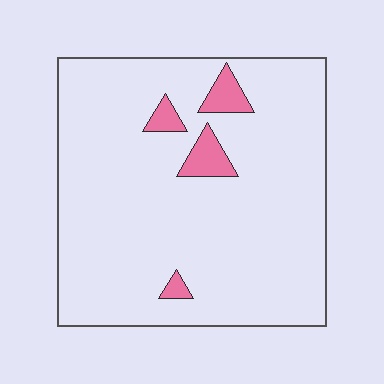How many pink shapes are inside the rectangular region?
4.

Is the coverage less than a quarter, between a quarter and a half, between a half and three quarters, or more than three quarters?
Less than a quarter.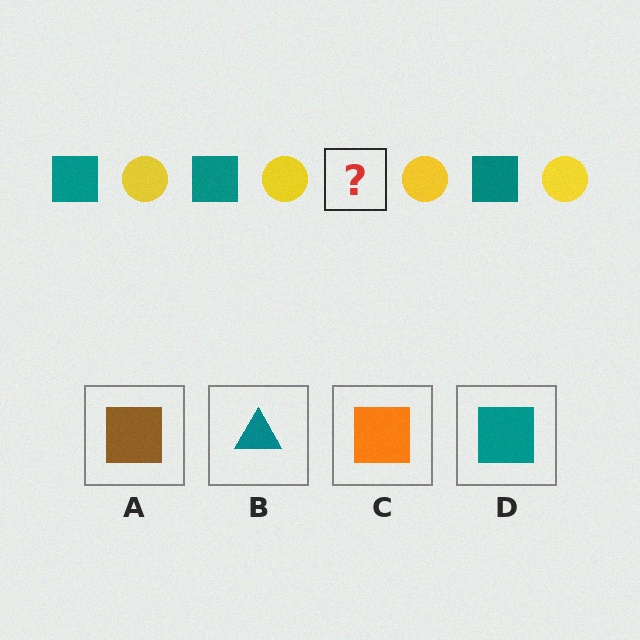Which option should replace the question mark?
Option D.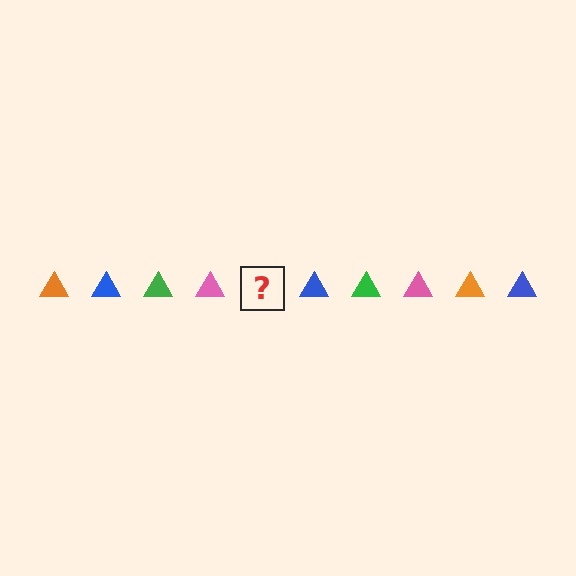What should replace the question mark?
The question mark should be replaced with an orange triangle.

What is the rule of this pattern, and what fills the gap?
The rule is that the pattern cycles through orange, blue, green, pink triangles. The gap should be filled with an orange triangle.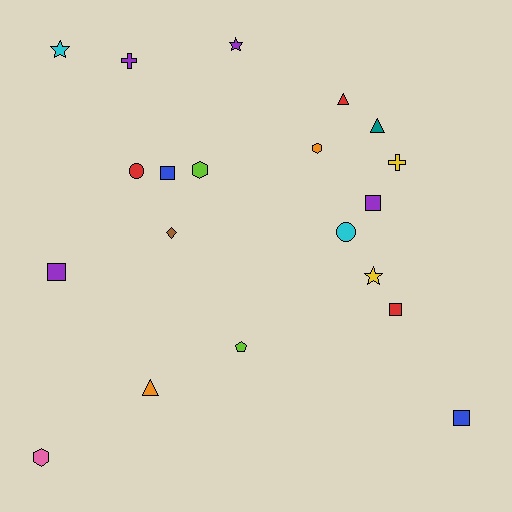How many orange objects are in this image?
There are 2 orange objects.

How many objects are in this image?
There are 20 objects.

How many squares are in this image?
There are 5 squares.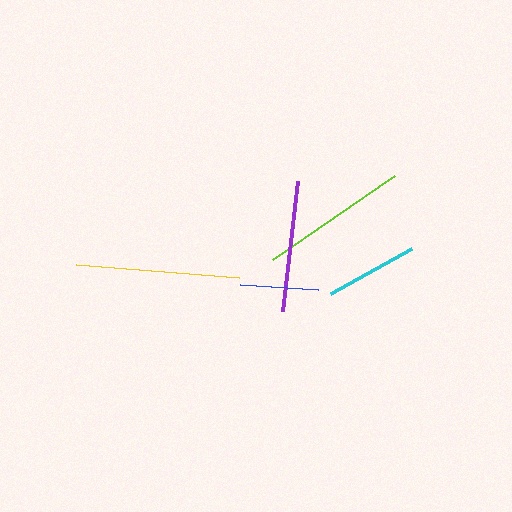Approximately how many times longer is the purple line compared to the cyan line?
The purple line is approximately 1.4 times the length of the cyan line.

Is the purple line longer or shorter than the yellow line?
The yellow line is longer than the purple line.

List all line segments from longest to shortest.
From longest to shortest: yellow, lime, purple, cyan, blue.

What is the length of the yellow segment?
The yellow segment is approximately 164 pixels long.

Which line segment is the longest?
The yellow line is the longest at approximately 164 pixels.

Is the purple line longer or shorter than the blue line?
The purple line is longer than the blue line.